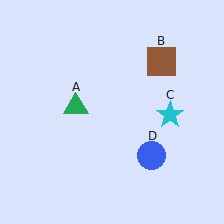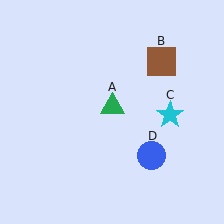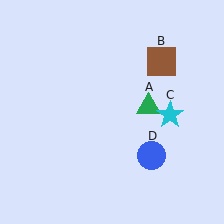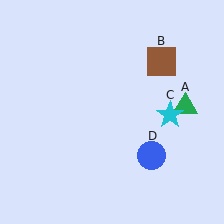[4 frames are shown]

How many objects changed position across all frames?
1 object changed position: green triangle (object A).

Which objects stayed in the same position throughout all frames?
Brown square (object B) and cyan star (object C) and blue circle (object D) remained stationary.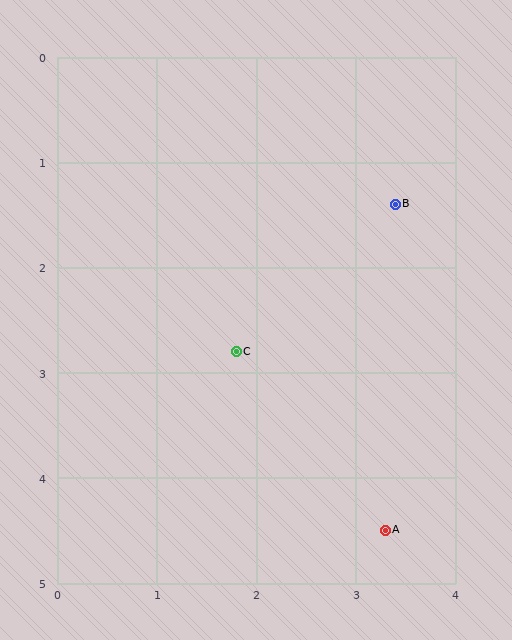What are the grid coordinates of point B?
Point B is at approximately (3.4, 1.4).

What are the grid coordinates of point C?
Point C is at approximately (1.8, 2.8).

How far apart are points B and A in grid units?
Points B and A are about 3.1 grid units apart.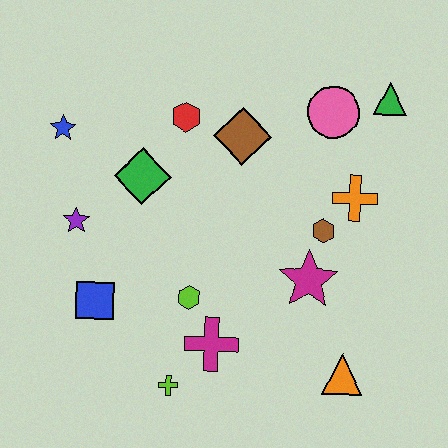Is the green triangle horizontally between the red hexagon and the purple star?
No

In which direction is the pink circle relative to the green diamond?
The pink circle is to the right of the green diamond.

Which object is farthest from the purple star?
The green triangle is farthest from the purple star.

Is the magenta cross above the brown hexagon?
No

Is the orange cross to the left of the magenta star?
No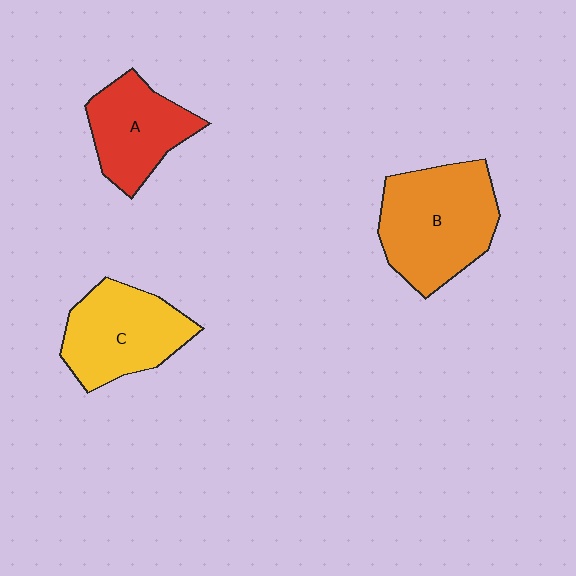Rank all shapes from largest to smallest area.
From largest to smallest: B (orange), C (yellow), A (red).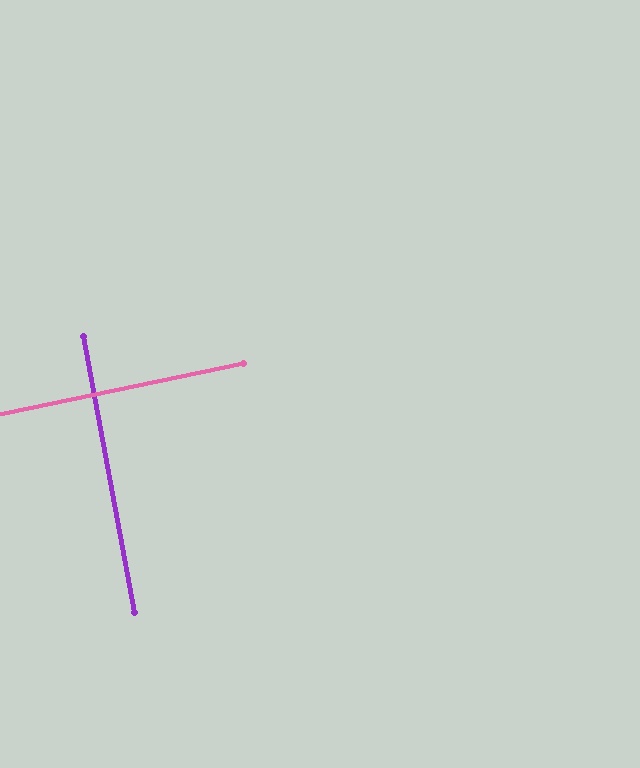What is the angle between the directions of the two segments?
Approximately 89 degrees.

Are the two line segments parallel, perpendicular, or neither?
Perpendicular — they meet at approximately 89°.